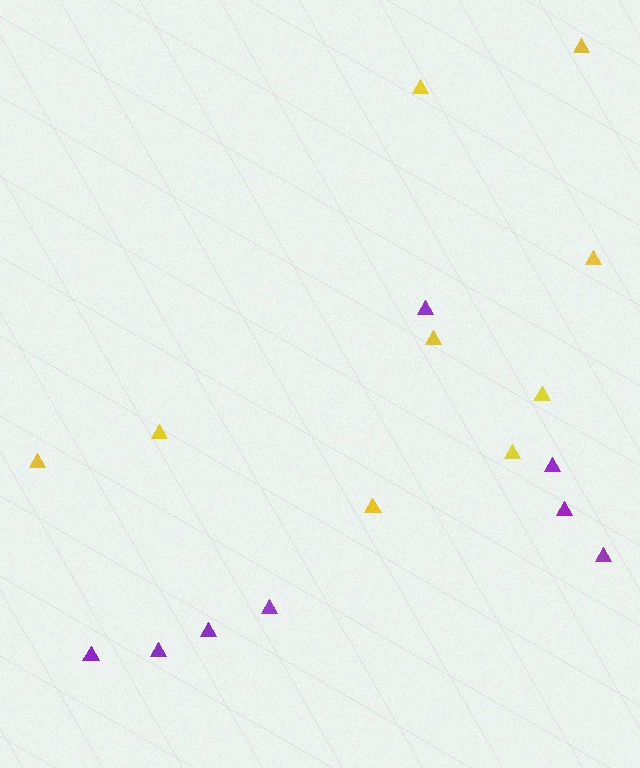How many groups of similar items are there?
There are 2 groups: one group of purple triangles (8) and one group of yellow triangles (9).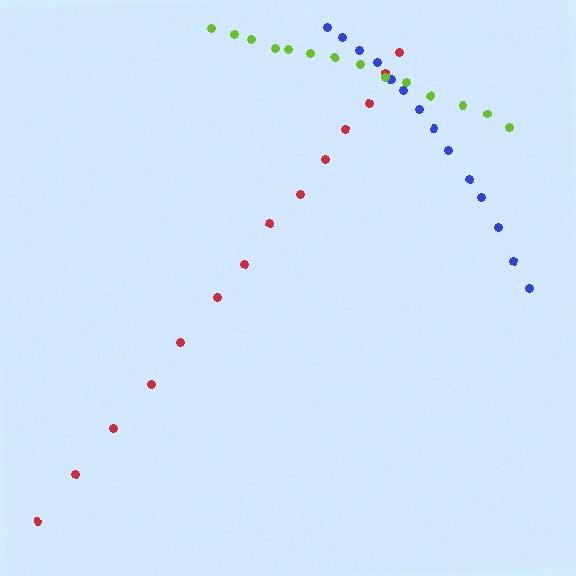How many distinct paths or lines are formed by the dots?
There are 3 distinct paths.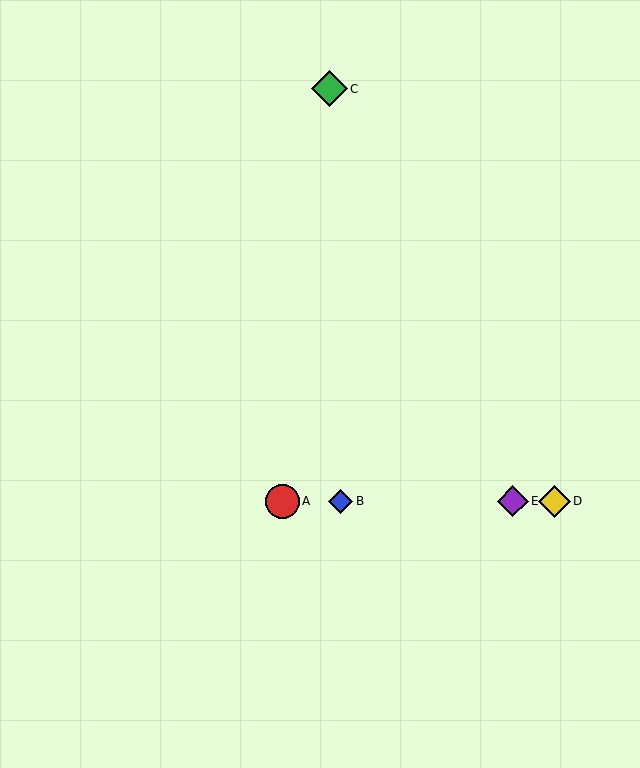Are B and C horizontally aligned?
No, B is at y≈501 and C is at y≈89.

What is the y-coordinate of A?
Object A is at y≈501.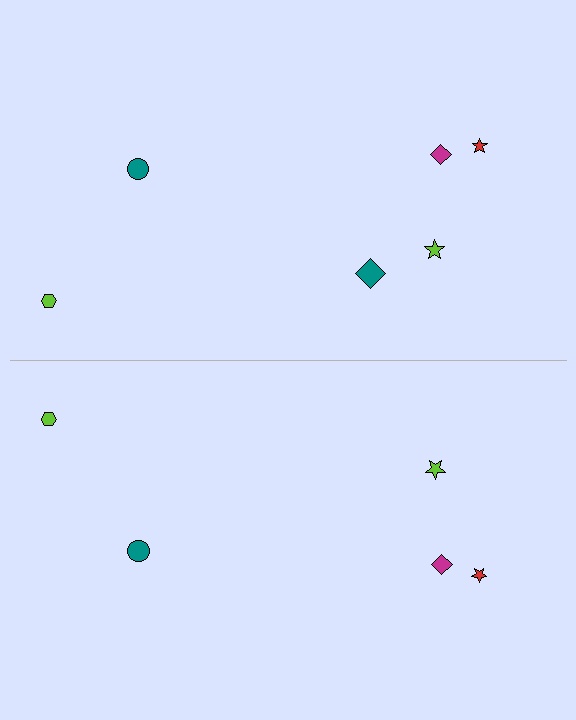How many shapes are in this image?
There are 11 shapes in this image.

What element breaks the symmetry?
A teal diamond is missing from the bottom side.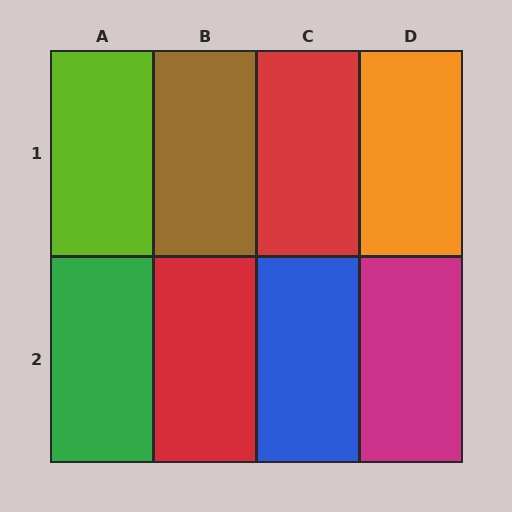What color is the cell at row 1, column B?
Brown.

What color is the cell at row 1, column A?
Lime.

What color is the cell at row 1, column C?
Red.